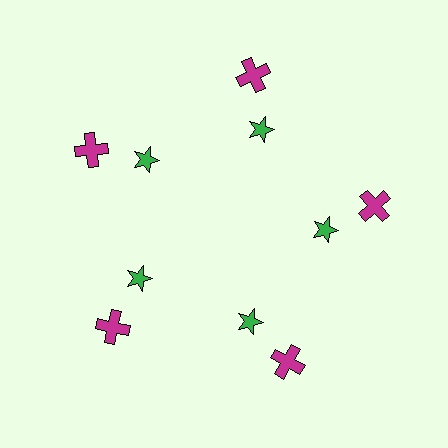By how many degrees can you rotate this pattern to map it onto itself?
The pattern maps onto itself every 72 degrees of rotation.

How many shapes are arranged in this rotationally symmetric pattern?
There are 10 shapes, arranged in 5 groups of 2.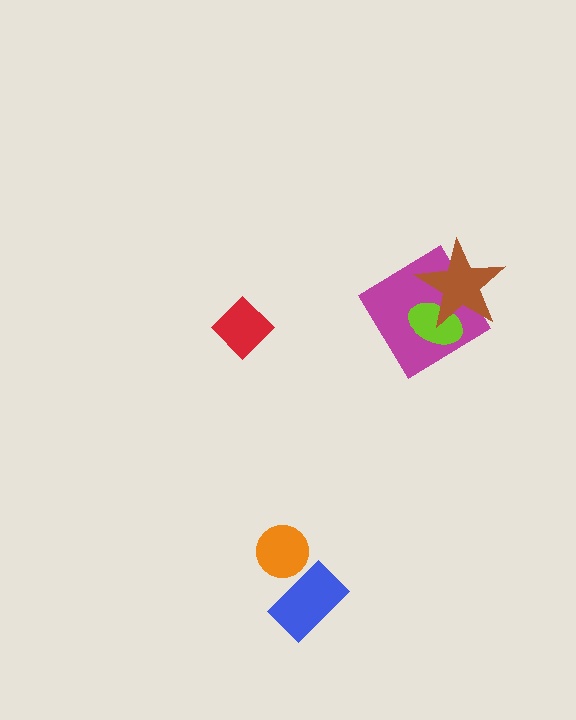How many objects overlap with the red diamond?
0 objects overlap with the red diamond.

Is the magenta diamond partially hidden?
Yes, it is partially covered by another shape.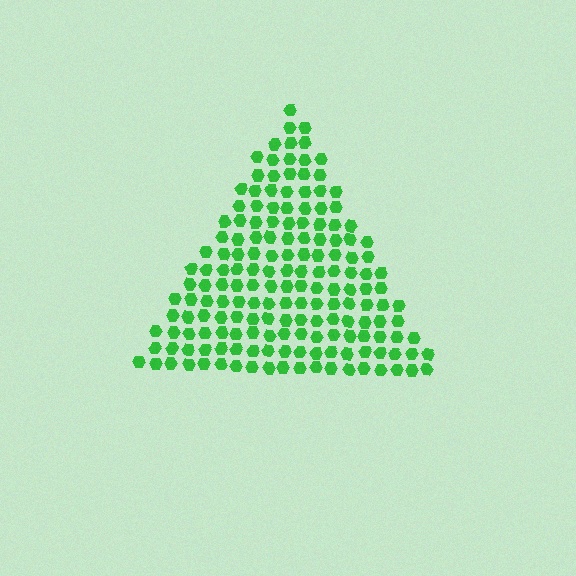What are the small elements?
The small elements are hexagons.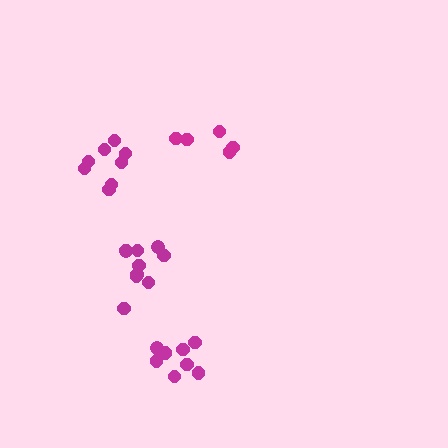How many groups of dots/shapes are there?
There are 4 groups.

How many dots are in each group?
Group 1: 5 dots, Group 2: 8 dots, Group 3: 8 dots, Group 4: 10 dots (31 total).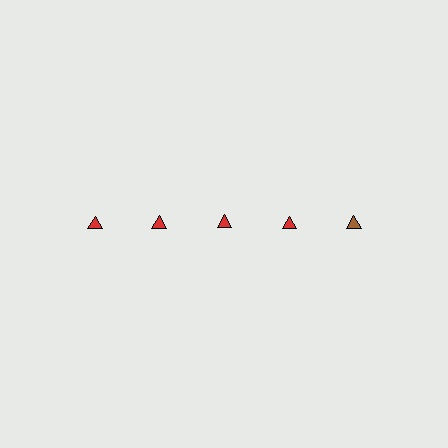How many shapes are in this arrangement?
There are 5 shapes arranged in a grid pattern.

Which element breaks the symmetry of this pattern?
The brown triangle in the top row, rightmost column breaks the symmetry. All other shapes are red triangles.